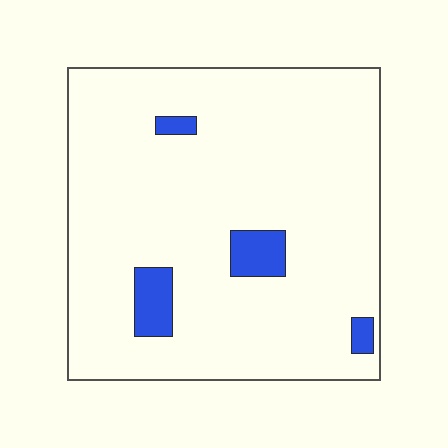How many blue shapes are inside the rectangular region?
4.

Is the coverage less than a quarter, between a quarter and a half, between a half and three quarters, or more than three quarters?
Less than a quarter.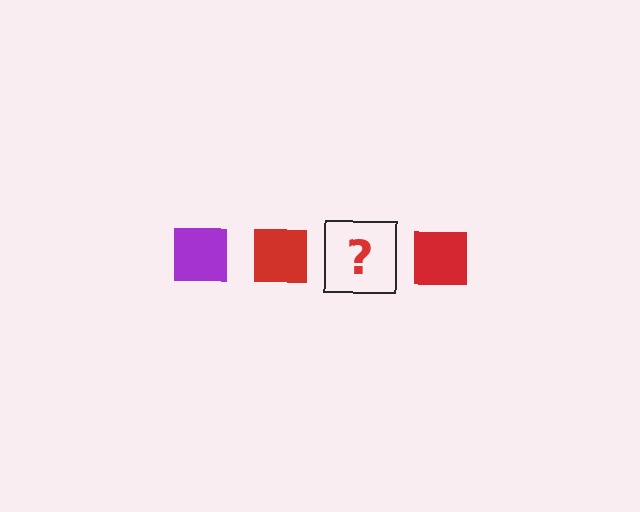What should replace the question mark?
The question mark should be replaced with a purple square.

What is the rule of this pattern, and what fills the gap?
The rule is that the pattern cycles through purple, red squares. The gap should be filled with a purple square.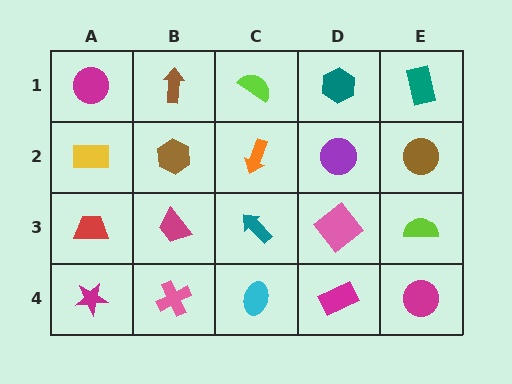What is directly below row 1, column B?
A brown hexagon.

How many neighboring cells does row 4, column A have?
2.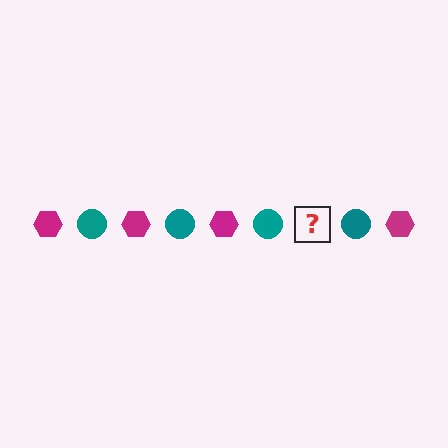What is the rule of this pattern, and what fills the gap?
The rule is that the pattern alternates between magenta hexagon and teal circle. The gap should be filled with a magenta hexagon.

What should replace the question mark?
The question mark should be replaced with a magenta hexagon.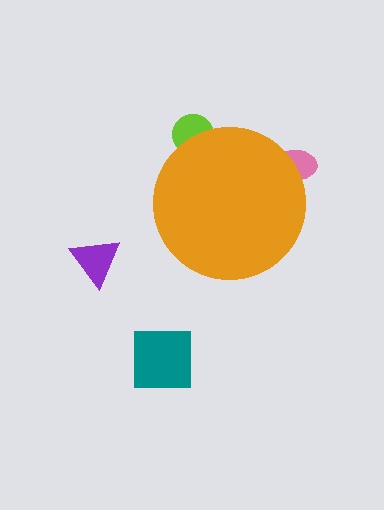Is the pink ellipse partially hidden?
Yes, the pink ellipse is partially hidden behind the orange circle.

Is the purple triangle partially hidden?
No, the purple triangle is fully visible.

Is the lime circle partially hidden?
Yes, the lime circle is partially hidden behind the orange circle.